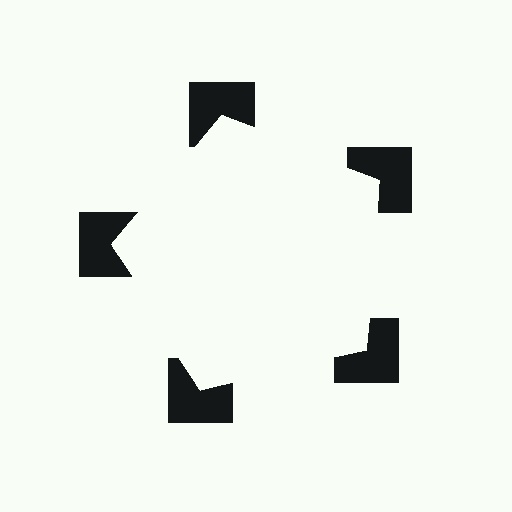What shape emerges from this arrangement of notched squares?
An illusory pentagon — its edges are inferred from the aligned wedge cuts in the notched squares, not physically drawn.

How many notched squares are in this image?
There are 5 — one at each vertex of the illusory pentagon.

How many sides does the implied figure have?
5 sides.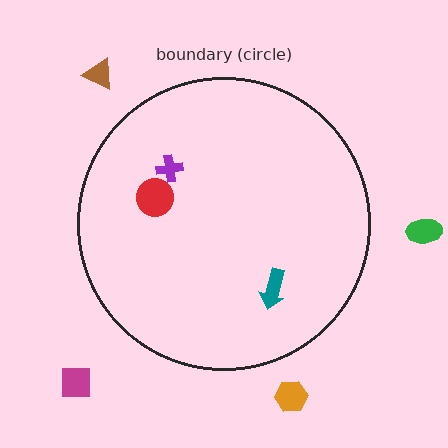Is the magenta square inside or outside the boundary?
Outside.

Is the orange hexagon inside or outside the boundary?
Outside.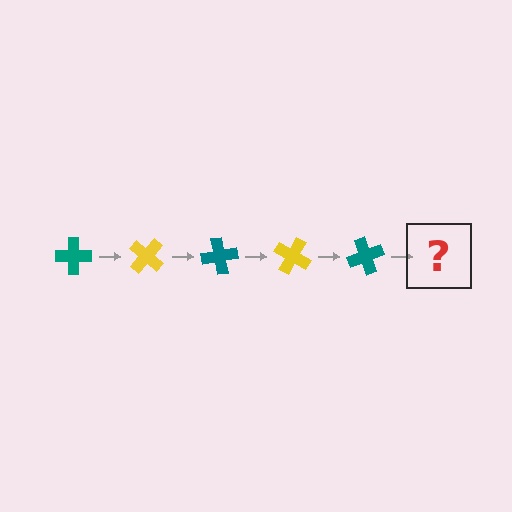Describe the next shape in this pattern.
It should be a yellow cross, rotated 200 degrees from the start.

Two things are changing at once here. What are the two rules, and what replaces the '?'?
The two rules are that it rotates 40 degrees each step and the color cycles through teal and yellow. The '?' should be a yellow cross, rotated 200 degrees from the start.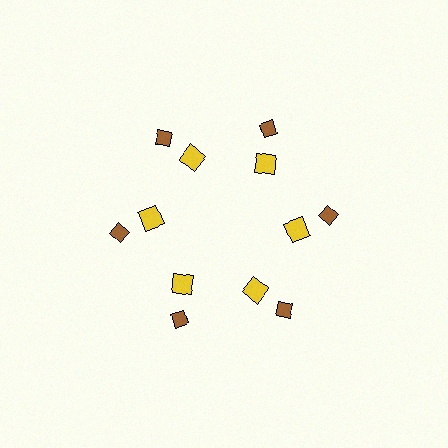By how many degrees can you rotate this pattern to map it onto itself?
The pattern maps onto itself every 60 degrees of rotation.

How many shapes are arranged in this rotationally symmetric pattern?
There are 12 shapes, arranged in 6 groups of 2.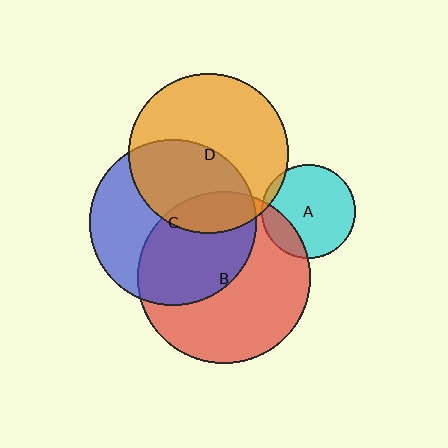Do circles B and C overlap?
Yes.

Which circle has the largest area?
Circle B (red).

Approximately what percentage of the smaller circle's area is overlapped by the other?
Approximately 45%.